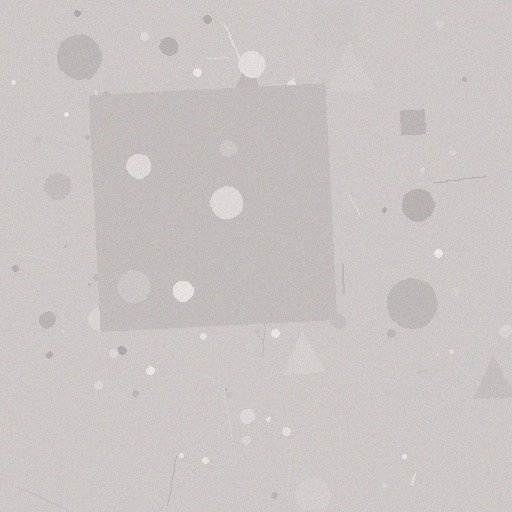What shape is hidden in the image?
A square is hidden in the image.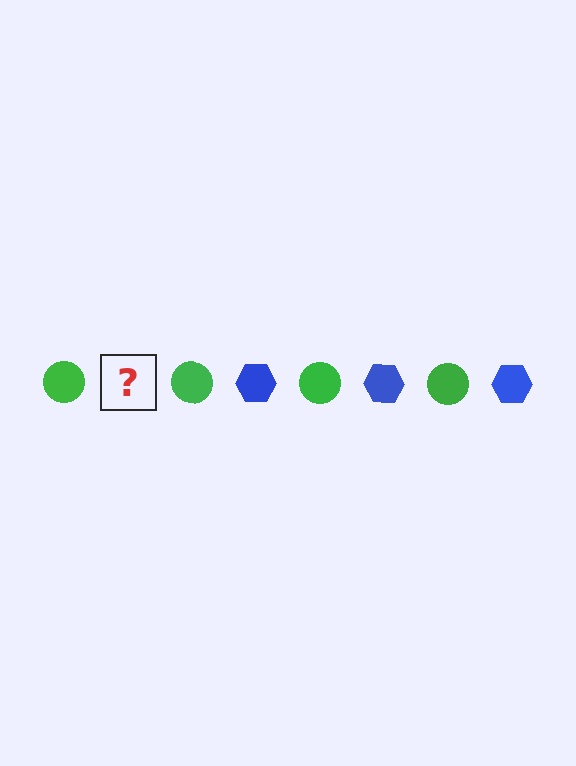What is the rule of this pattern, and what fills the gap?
The rule is that the pattern alternates between green circle and blue hexagon. The gap should be filled with a blue hexagon.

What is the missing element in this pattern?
The missing element is a blue hexagon.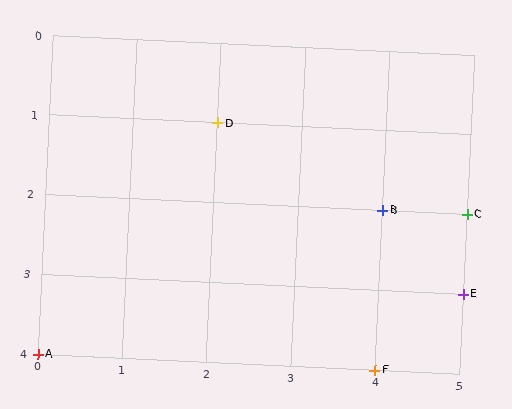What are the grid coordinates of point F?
Point F is at grid coordinates (4, 4).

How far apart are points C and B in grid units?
Points C and B are 1 column apart.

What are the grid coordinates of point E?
Point E is at grid coordinates (5, 3).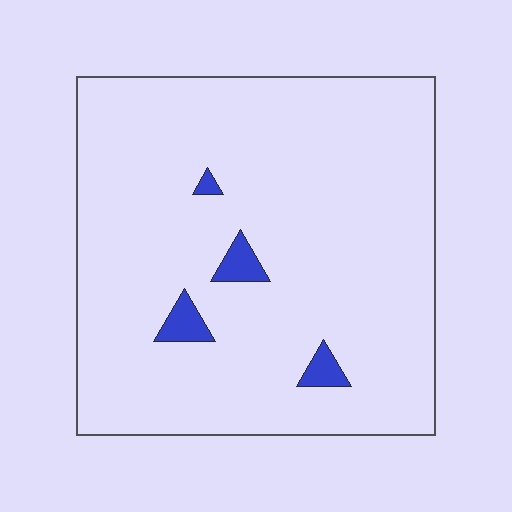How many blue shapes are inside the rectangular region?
4.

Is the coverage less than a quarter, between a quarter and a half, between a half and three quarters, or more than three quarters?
Less than a quarter.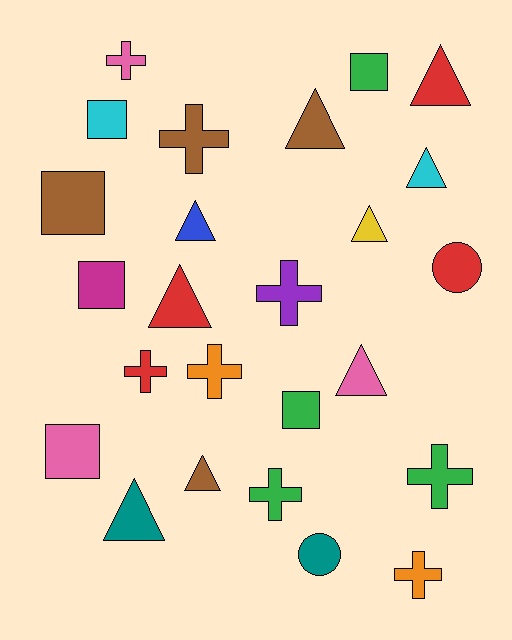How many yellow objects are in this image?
There is 1 yellow object.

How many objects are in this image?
There are 25 objects.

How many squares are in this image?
There are 6 squares.